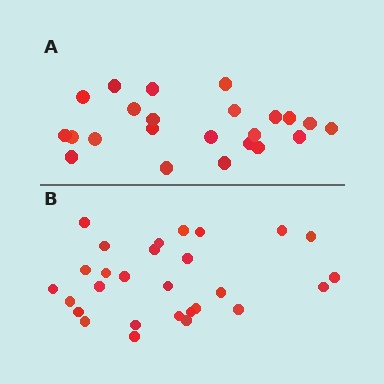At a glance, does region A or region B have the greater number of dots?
Region B (the bottom region) has more dots.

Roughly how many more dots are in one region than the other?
Region B has about 5 more dots than region A.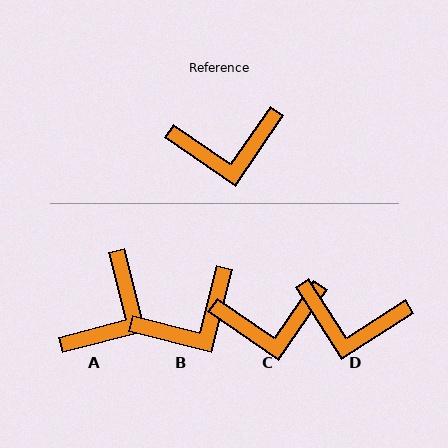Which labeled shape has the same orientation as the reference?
C.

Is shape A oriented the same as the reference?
No, it is off by about 49 degrees.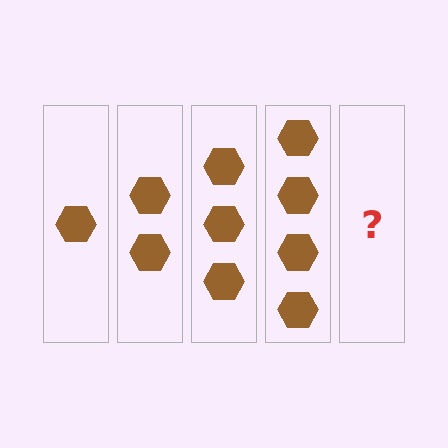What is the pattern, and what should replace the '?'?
The pattern is that each step adds one more hexagon. The '?' should be 5 hexagons.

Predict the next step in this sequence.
The next step is 5 hexagons.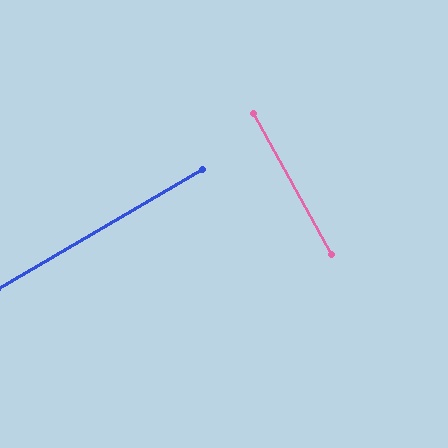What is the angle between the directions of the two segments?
Approximately 89 degrees.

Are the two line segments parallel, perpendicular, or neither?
Perpendicular — they meet at approximately 89°.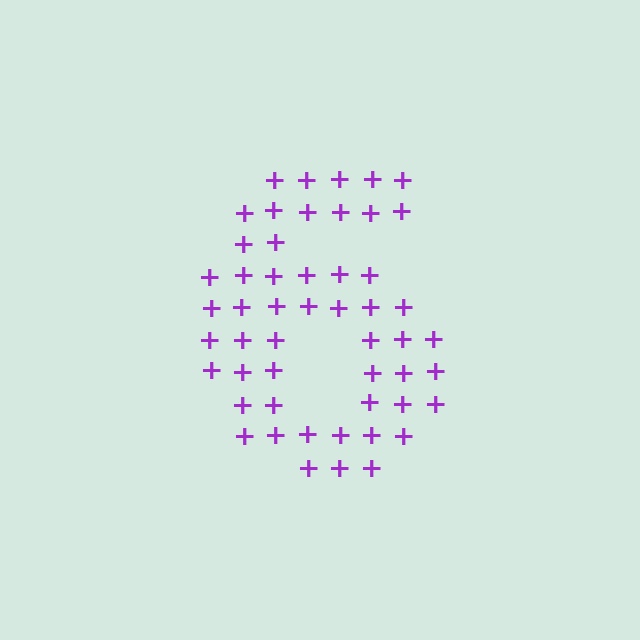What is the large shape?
The large shape is the digit 6.